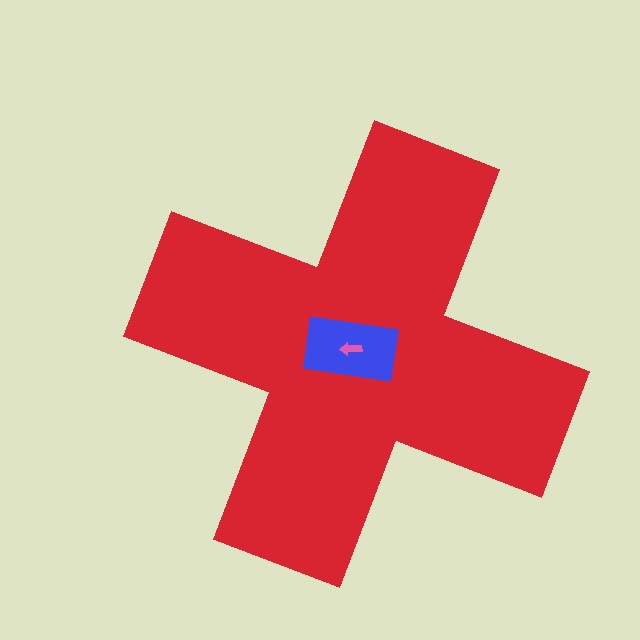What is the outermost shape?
The red cross.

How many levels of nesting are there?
3.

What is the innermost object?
The pink arrow.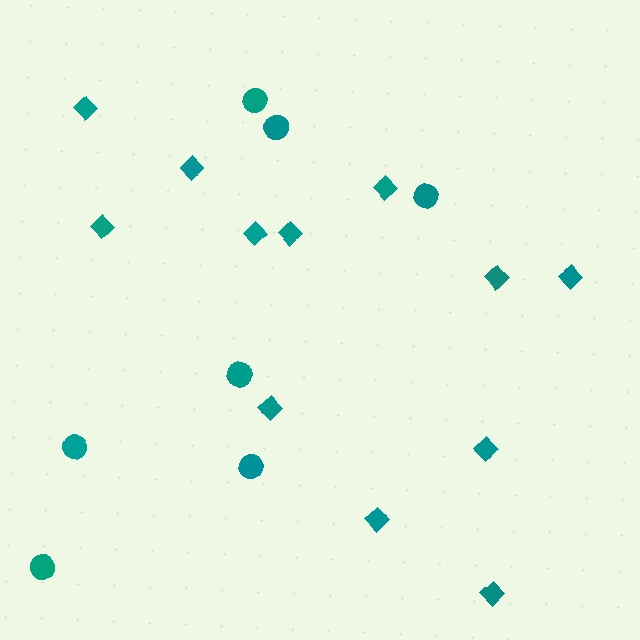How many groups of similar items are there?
There are 2 groups: one group of diamonds (12) and one group of circles (7).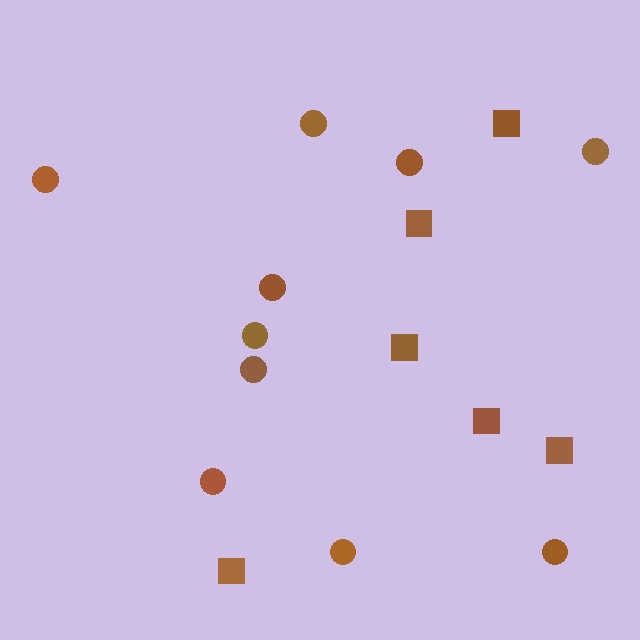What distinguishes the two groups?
There are 2 groups: one group of squares (6) and one group of circles (10).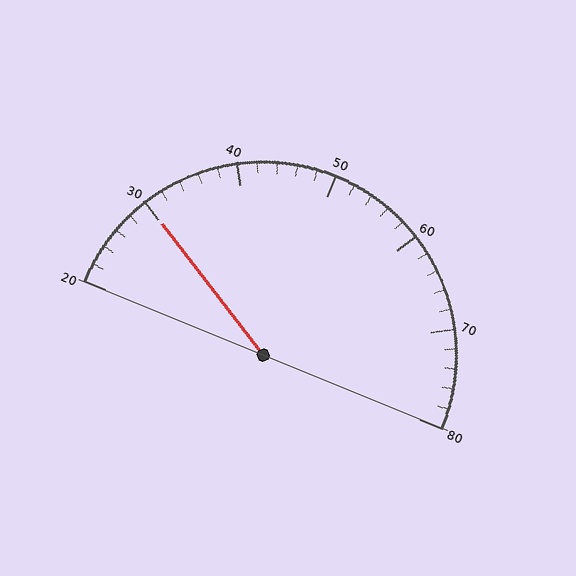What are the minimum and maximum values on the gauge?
The gauge ranges from 20 to 80.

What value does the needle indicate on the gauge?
The needle indicates approximately 30.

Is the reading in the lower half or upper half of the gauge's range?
The reading is in the lower half of the range (20 to 80).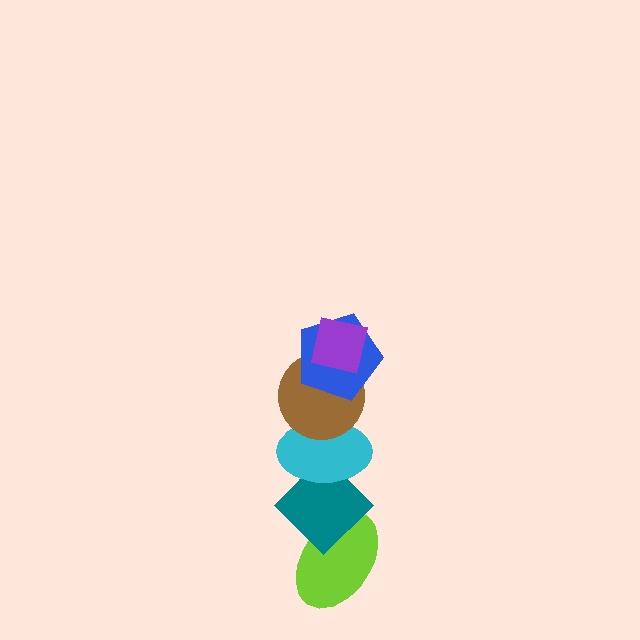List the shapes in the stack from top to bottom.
From top to bottom: the purple square, the blue pentagon, the brown circle, the cyan ellipse, the teal diamond, the lime ellipse.